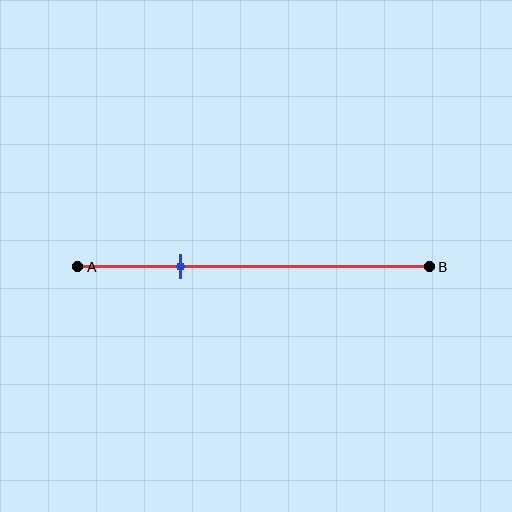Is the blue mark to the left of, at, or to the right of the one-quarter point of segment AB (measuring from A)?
The blue mark is to the right of the one-quarter point of segment AB.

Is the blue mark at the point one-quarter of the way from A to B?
No, the mark is at about 30% from A, not at the 25% one-quarter point.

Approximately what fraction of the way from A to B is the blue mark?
The blue mark is approximately 30% of the way from A to B.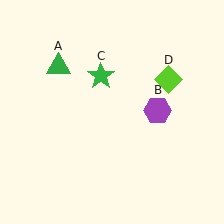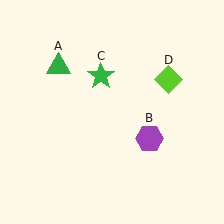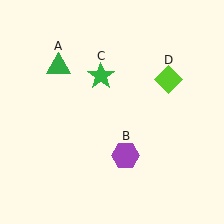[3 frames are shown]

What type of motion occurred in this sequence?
The purple hexagon (object B) rotated clockwise around the center of the scene.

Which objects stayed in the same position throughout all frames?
Green triangle (object A) and green star (object C) and lime diamond (object D) remained stationary.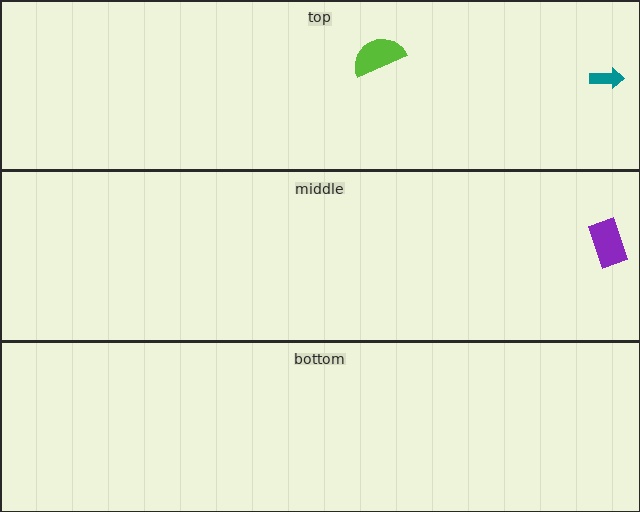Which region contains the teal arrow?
The top region.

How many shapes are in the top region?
2.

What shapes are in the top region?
The teal arrow, the lime semicircle.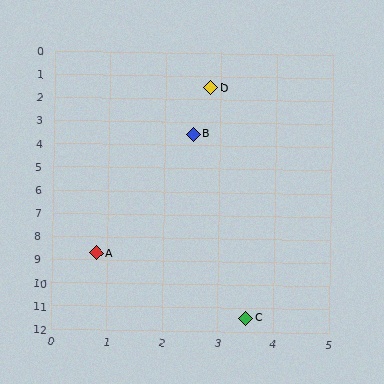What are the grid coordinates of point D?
Point D is at approximately (2.8, 1.5).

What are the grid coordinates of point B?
Point B is at approximately (2.5, 3.5).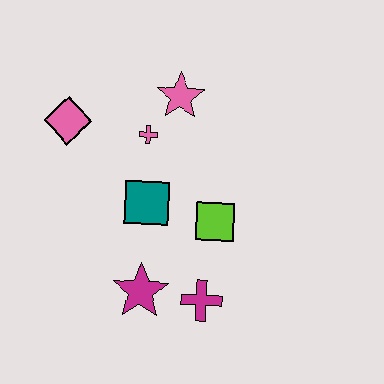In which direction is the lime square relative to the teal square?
The lime square is to the right of the teal square.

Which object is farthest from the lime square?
The pink diamond is farthest from the lime square.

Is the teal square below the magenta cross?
No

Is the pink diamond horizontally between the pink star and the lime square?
No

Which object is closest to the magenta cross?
The magenta star is closest to the magenta cross.